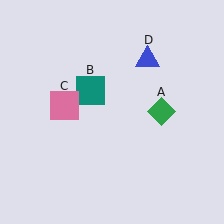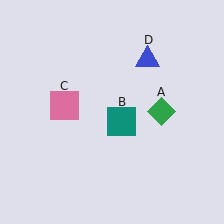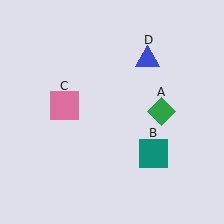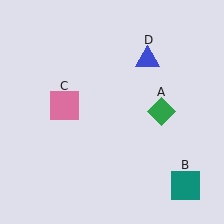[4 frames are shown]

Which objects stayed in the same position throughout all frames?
Green diamond (object A) and pink square (object C) and blue triangle (object D) remained stationary.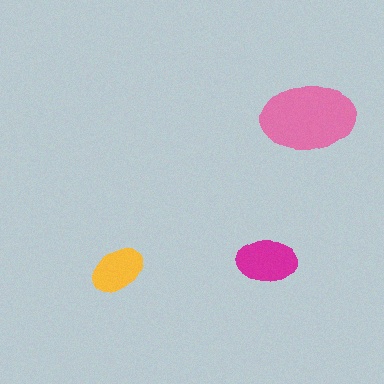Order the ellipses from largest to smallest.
the pink one, the magenta one, the yellow one.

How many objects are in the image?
There are 3 objects in the image.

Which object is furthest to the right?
The pink ellipse is rightmost.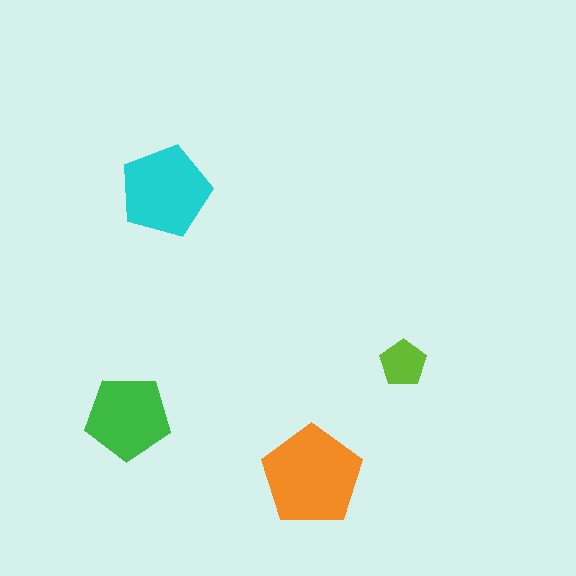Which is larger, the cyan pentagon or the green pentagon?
The cyan one.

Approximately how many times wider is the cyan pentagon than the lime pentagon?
About 2 times wider.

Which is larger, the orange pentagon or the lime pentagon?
The orange one.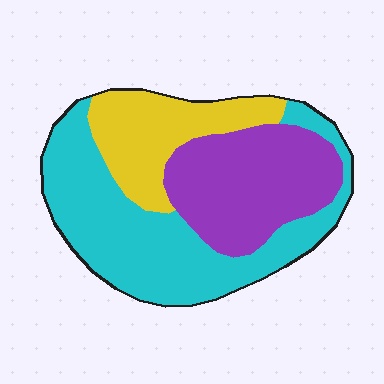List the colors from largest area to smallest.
From largest to smallest: cyan, purple, yellow.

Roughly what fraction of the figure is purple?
Purple takes up between a sixth and a third of the figure.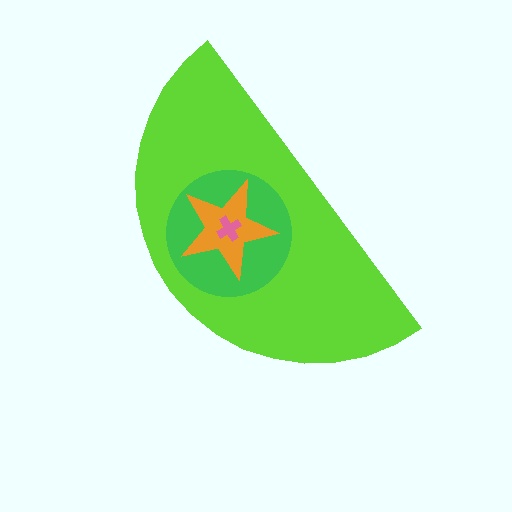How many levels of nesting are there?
4.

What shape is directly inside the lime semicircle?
The green circle.